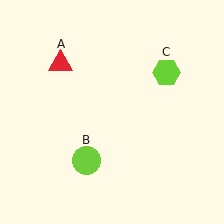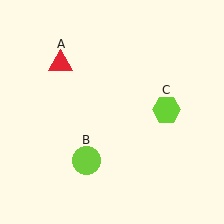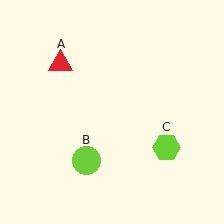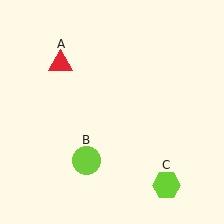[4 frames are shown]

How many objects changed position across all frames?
1 object changed position: lime hexagon (object C).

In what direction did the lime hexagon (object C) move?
The lime hexagon (object C) moved down.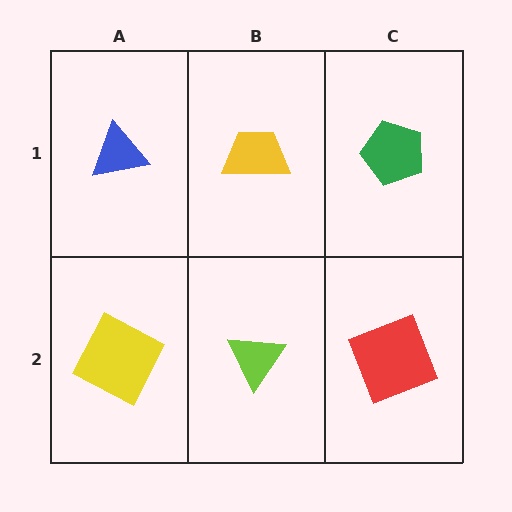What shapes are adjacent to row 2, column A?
A blue triangle (row 1, column A), a lime triangle (row 2, column B).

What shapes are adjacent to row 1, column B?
A lime triangle (row 2, column B), a blue triangle (row 1, column A), a green pentagon (row 1, column C).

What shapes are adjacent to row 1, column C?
A red square (row 2, column C), a yellow trapezoid (row 1, column B).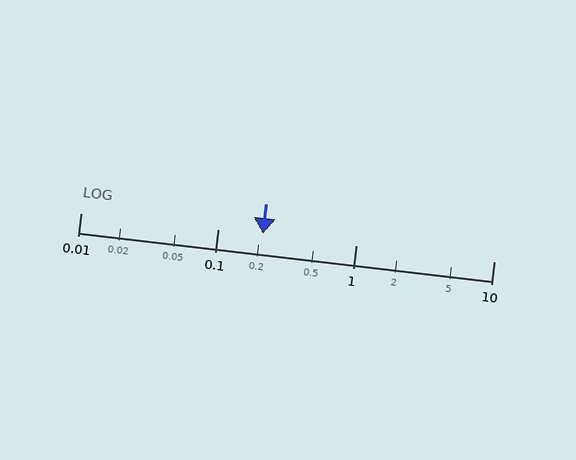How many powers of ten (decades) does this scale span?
The scale spans 3 decades, from 0.01 to 10.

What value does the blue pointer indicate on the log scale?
The pointer indicates approximately 0.21.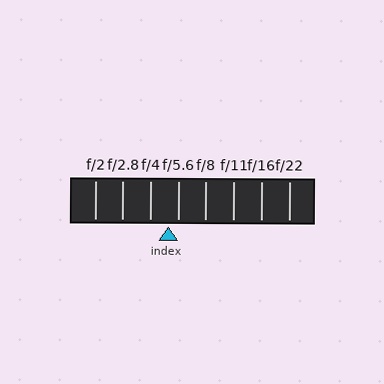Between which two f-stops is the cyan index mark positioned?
The index mark is between f/4 and f/5.6.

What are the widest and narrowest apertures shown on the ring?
The widest aperture shown is f/2 and the narrowest is f/22.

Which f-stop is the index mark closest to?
The index mark is closest to f/5.6.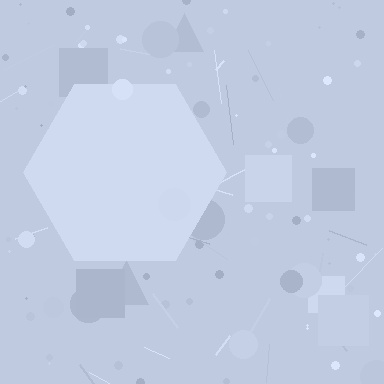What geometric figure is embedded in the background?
A hexagon is embedded in the background.